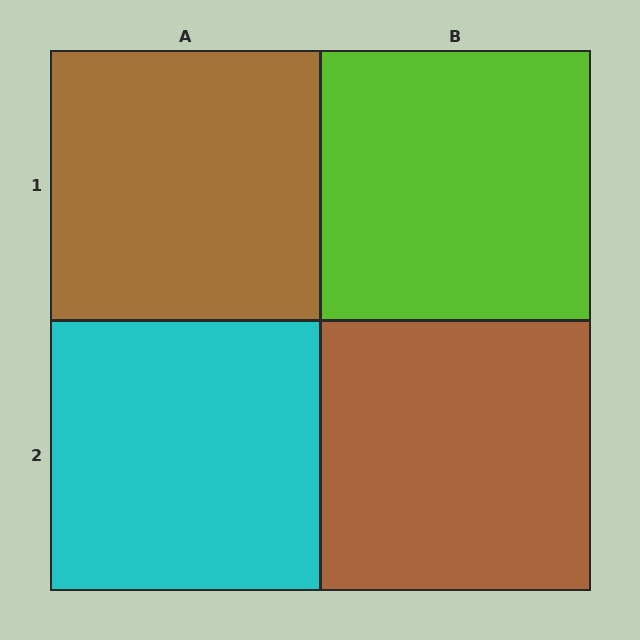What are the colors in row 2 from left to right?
Cyan, brown.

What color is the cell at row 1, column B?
Lime.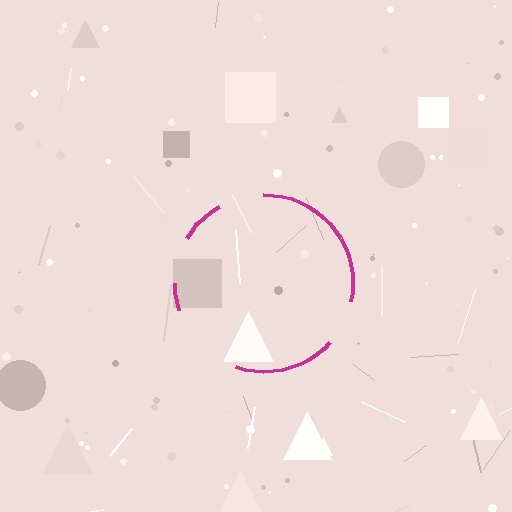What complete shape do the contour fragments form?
The contour fragments form a circle.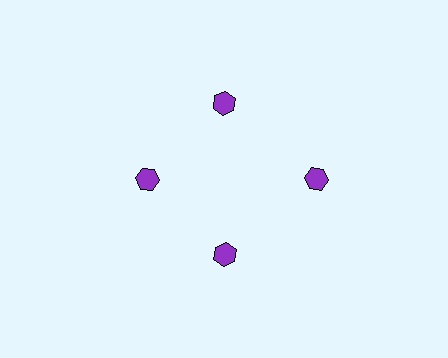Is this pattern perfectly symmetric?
No. The 4 purple hexagons are arranged in a ring, but one element near the 3 o'clock position is pushed outward from the center, breaking the 4-fold rotational symmetry.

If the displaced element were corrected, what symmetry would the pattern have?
It would have 4-fold rotational symmetry — the pattern would map onto itself every 90 degrees.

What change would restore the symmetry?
The symmetry would be restored by moving it inward, back onto the ring so that all 4 hexagons sit at equal angles and equal distance from the center.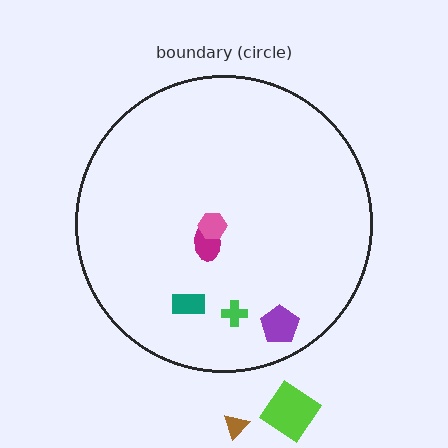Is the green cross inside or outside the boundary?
Inside.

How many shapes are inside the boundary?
5 inside, 2 outside.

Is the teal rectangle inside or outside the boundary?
Inside.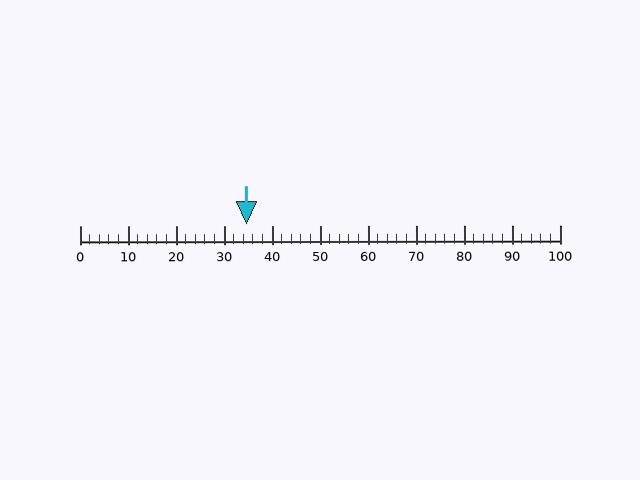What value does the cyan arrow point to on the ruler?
The cyan arrow points to approximately 35.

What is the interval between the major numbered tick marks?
The major tick marks are spaced 10 units apart.